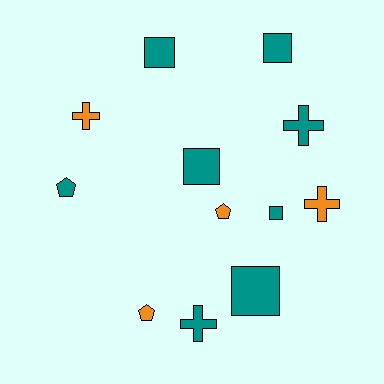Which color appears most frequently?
Teal, with 8 objects.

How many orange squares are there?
There are no orange squares.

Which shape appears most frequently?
Square, with 5 objects.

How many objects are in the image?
There are 12 objects.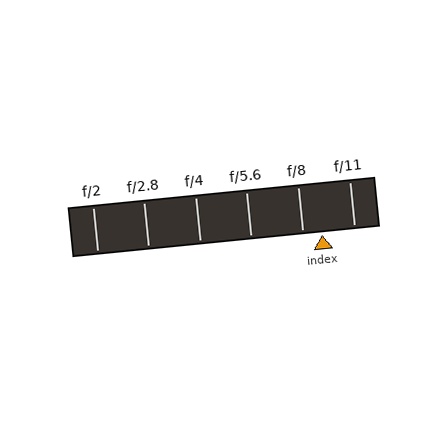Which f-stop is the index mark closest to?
The index mark is closest to f/8.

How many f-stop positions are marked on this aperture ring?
There are 6 f-stop positions marked.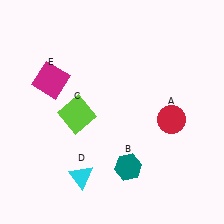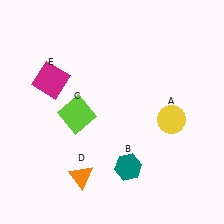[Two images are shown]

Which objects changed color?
A changed from red to yellow. D changed from cyan to orange.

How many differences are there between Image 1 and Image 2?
There are 2 differences between the two images.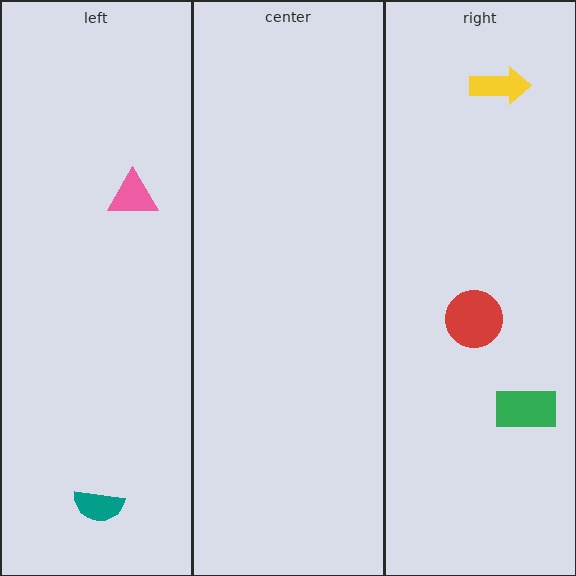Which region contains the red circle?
The right region.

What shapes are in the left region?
The pink triangle, the teal semicircle.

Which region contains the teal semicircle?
The left region.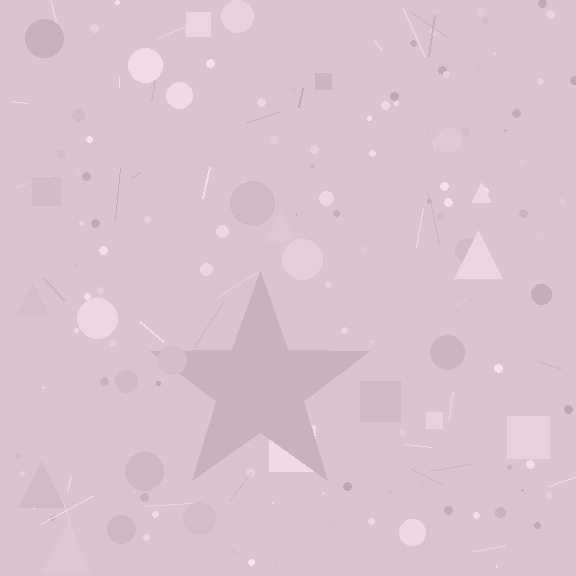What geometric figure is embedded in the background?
A star is embedded in the background.